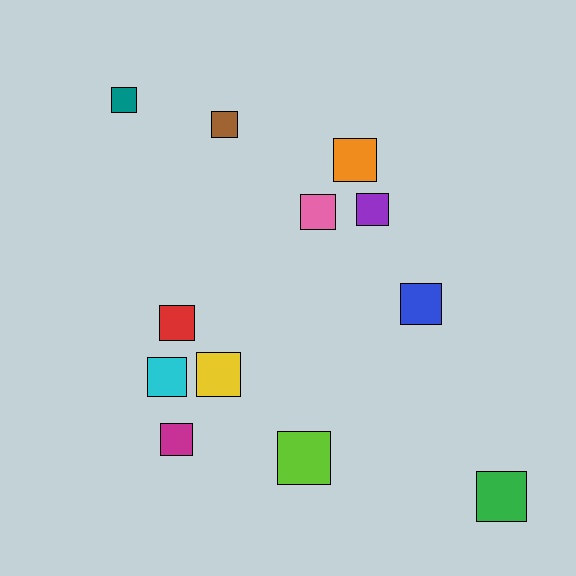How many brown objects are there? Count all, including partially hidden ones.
There is 1 brown object.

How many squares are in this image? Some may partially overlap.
There are 12 squares.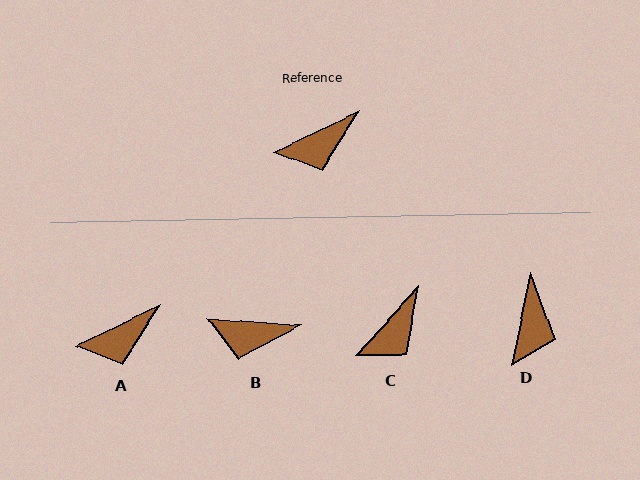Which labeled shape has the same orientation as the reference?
A.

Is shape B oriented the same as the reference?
No, it is off by about 30 degrees.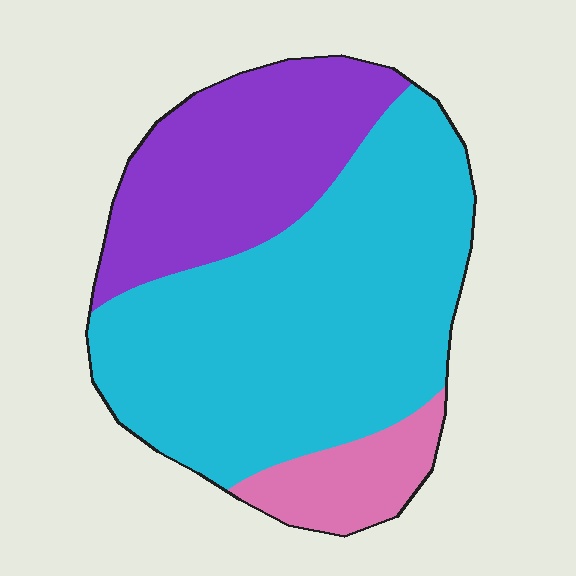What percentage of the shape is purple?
Purple takes up between a quarter and a half of the shape.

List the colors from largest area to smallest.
From largest to smallest: cyan, purple, pink.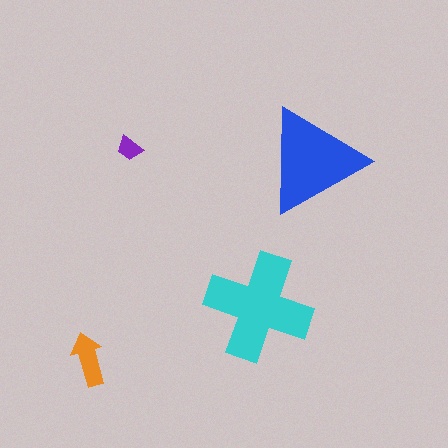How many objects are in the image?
There are 4 objects in the image.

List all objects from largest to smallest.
The cyan cross, the blue triangle, the orange arrow, the purple trapezoid.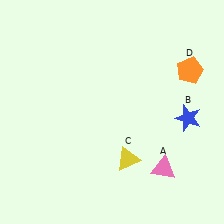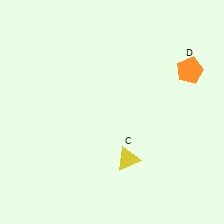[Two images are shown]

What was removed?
The blue star (B), the pink triangle (A) were removed in Image 2.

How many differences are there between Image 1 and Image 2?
There are 2 differences between the two images.